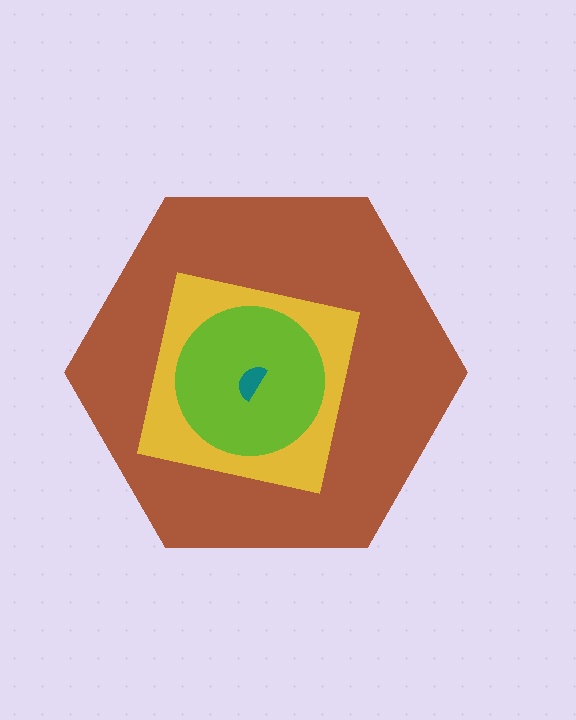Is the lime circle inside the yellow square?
Yes.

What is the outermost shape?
The brown hexagon.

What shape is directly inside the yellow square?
The lime circle.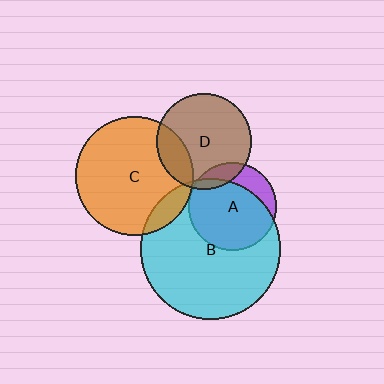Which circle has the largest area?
Circle B (cyan).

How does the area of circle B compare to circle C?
Approximately 1.4 times.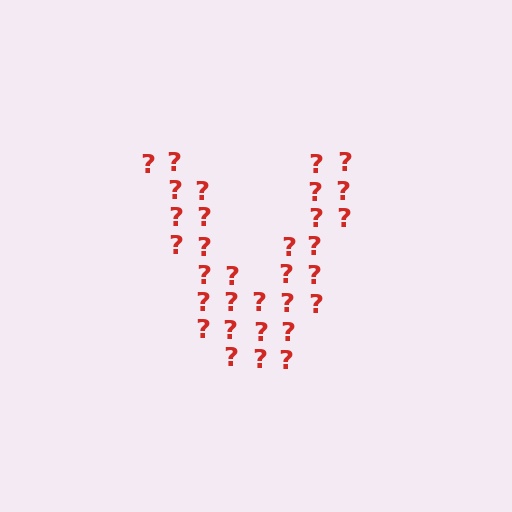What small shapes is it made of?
It is made of small question marks.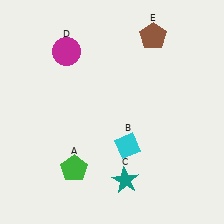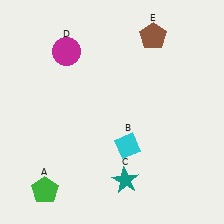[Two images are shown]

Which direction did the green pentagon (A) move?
The green pentagon (A) moved left.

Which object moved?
The green pentagon (A) moved left.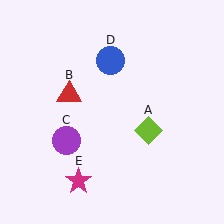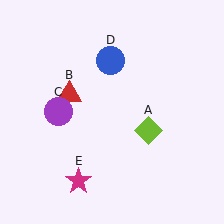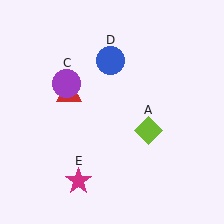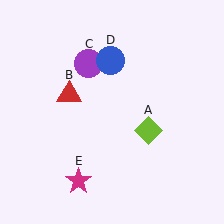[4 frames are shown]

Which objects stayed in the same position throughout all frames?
Lime diamond (object A) and red triangle (object B) and blue circle (object D) and magenta star (object E) remained stationary.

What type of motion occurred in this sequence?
The purple circle (object C) rotated clockwise around the center of the scene.